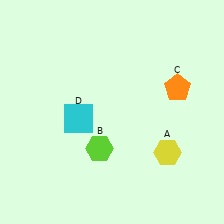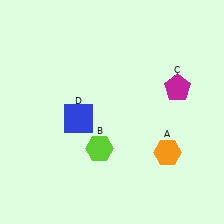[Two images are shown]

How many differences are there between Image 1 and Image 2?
There are 3 differences between the two images.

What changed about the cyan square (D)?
In Image 1, D is cyan. In Image 2, it changed to blue.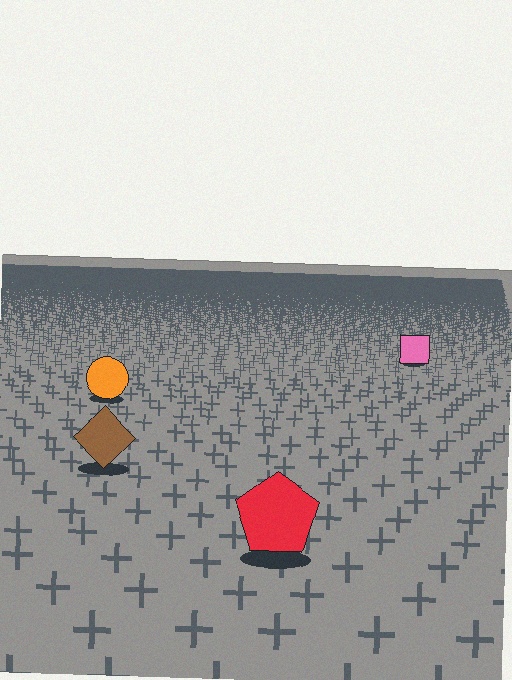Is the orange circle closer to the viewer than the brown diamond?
No. The brown diamond is closer — you can tell from the texture gradient: the ground texture is coarser near it.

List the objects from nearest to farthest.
From nearest to farthest: the red pentagon, the brown diamond, the orange circle, the pink square.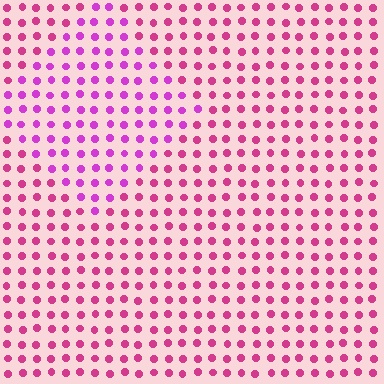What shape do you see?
I see a diamond.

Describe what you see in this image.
The image is filled with small magenta elements in a uniform arrangement. A diamond-shaped region is visible where the elements are tinted to a slightly different hue, forming a subtle color boundary.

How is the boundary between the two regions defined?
The boundary is defined purely by a slight shift in hue (about 27 degrees). Spacing, size, and orientation are identical on both sides.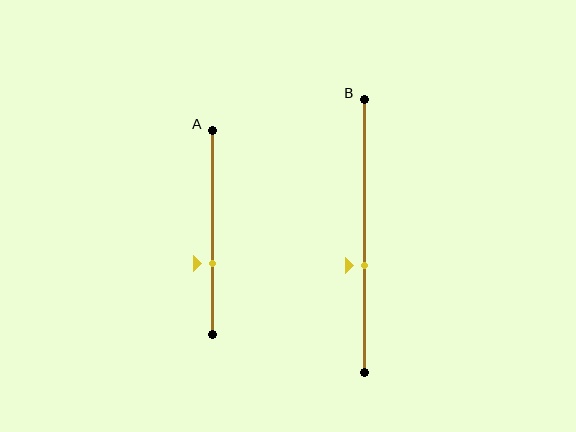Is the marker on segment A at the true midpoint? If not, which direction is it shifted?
No, the marker on segment A is shifted downward by about 15% of the segment length.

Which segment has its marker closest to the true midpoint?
Segment B has its marker closest to the true midpoint.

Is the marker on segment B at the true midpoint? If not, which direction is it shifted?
No, the marker on segment B is shifted downward by about 11% of the segment length.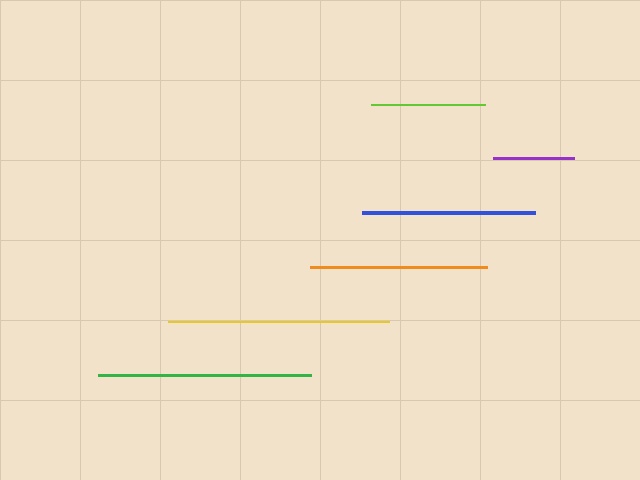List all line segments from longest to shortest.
From longest to shortest: yellow, green, orange, blue, lime, purple.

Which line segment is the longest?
The yellow line is the longest at approximately 221 pixels.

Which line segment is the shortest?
The purple line is the shortest at approximately 80 pixels.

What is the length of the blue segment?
The blue segment is approximately 173 pixels long.